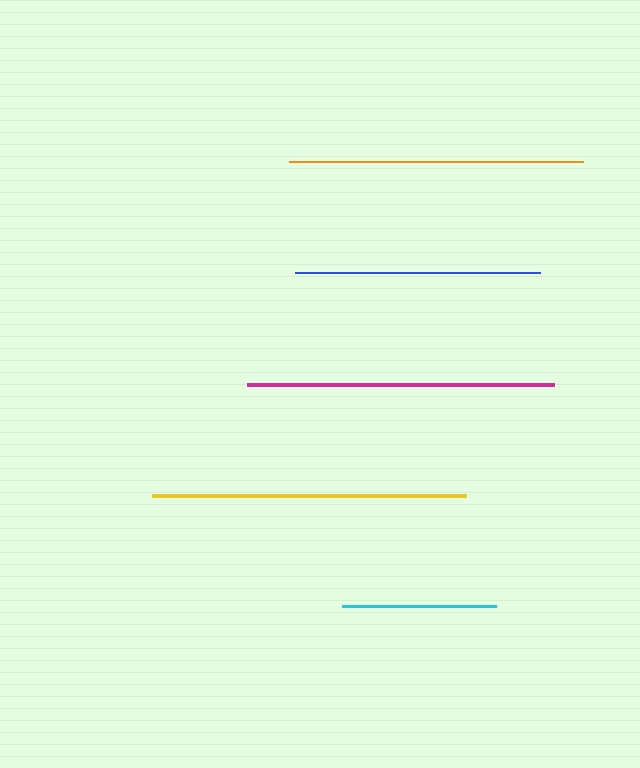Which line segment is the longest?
The yellow line is the longest at approximately 314 pixels.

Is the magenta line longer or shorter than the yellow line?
The yellow line is longer than the magenta line.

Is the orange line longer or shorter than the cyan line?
The orange line is longer than the cyan line.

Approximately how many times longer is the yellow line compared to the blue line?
The yellow line is approximately 1.3 times the length of the blue line.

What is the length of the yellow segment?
The yellow segment is approximately 314 pixels long.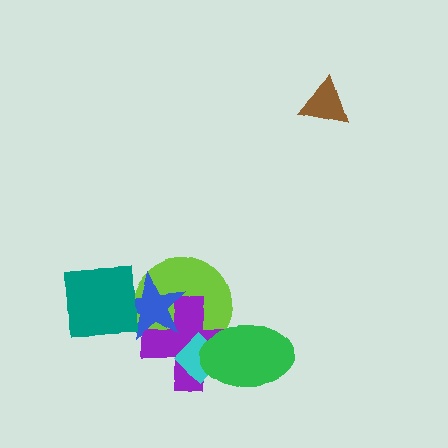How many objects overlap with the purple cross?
4 objects overlap with the purple cross.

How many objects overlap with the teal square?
2 objects overlap with the teal square.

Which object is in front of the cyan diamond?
The green ellipse is in front of the cyan diamond.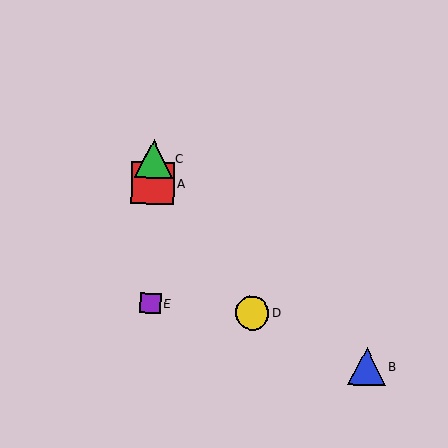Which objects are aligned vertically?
Objects A, C, E are aligned vertically.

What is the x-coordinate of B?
Object B is at x≈367.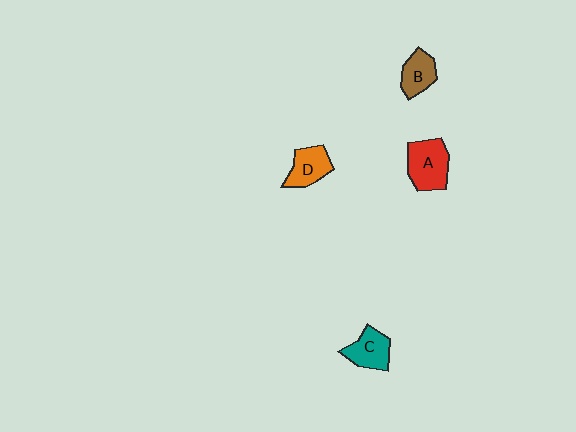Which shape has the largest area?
Shape A (red).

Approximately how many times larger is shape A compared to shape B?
Approximately 1.5 times.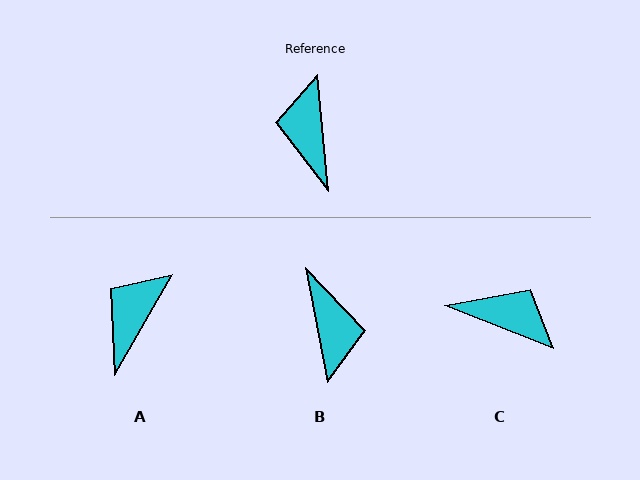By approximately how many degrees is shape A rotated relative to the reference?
Approximately 35 degrees clockwise.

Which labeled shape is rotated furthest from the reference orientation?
B, about 174 degrees away.